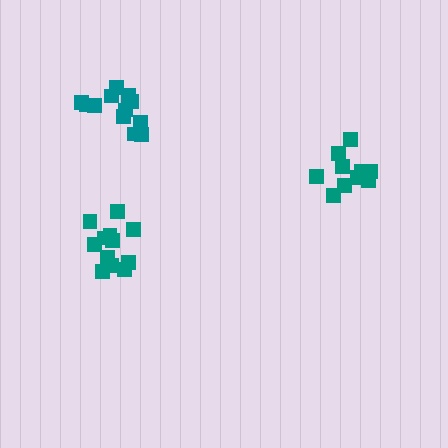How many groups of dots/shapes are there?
There are 3 groups.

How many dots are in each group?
Group 1: 10 dots, Group 2: 12 dots, Group 3: 12 dots (34 total).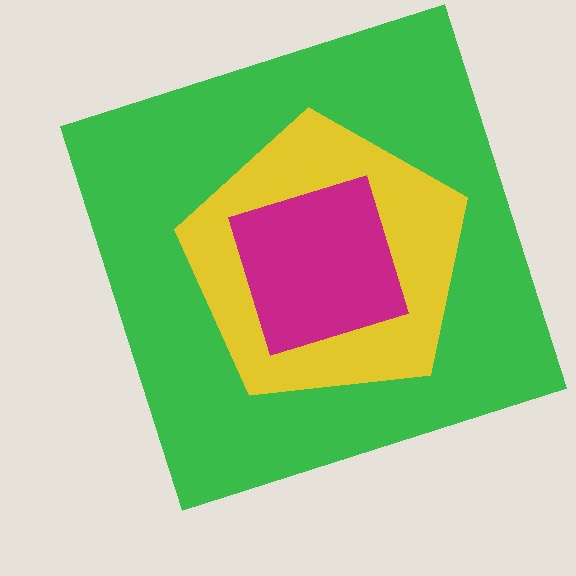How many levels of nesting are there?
3.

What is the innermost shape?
The magenta diamond.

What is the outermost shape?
The green square.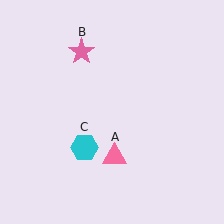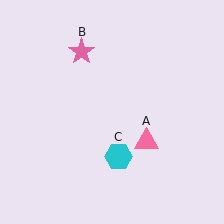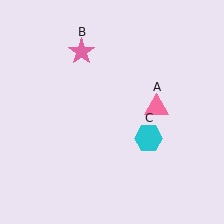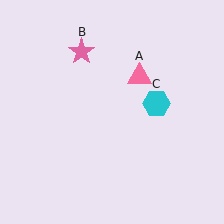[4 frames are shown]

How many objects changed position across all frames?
2 objects changed position: pink triangle (object A), cyan hexagon (object C).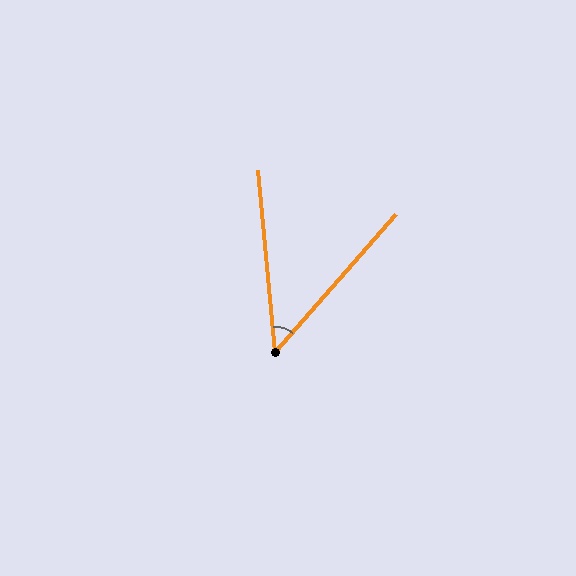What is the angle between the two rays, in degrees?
Approximately 47 degrees.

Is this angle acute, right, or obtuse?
It is acute.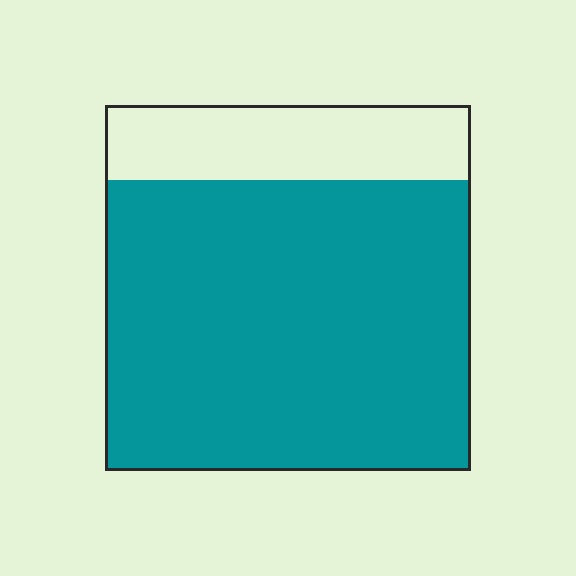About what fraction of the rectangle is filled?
About four fifths (4/5).